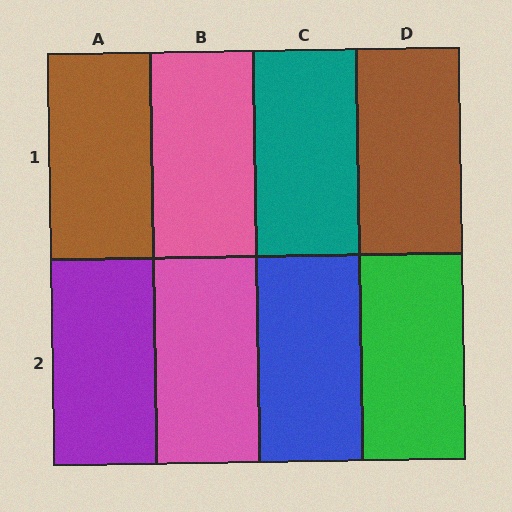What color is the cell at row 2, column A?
Purple.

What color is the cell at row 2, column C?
Blue.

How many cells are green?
1 cell is green.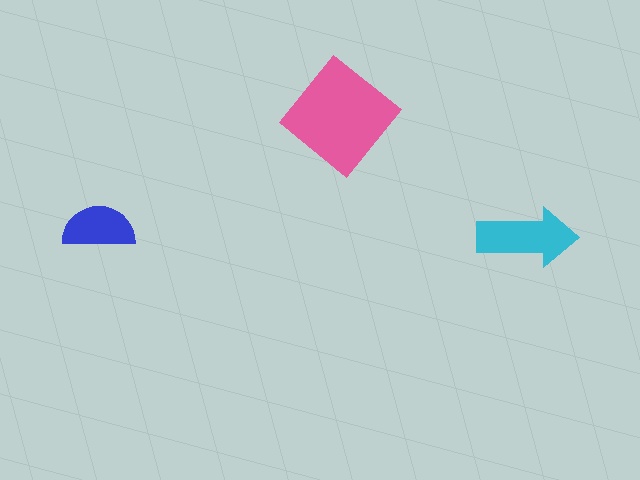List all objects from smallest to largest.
The blue semicircle, the cyan arrow, the pink diamond.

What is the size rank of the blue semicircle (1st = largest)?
3rd.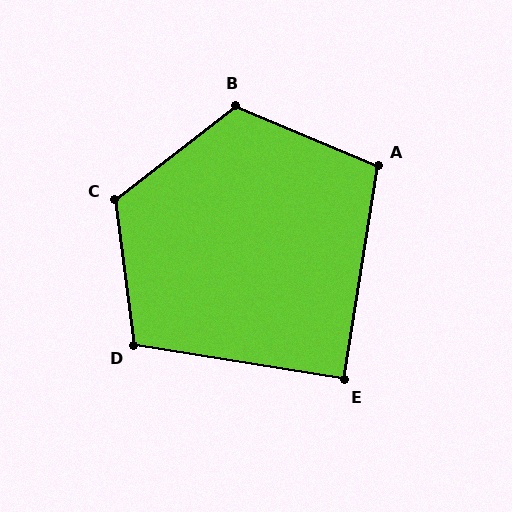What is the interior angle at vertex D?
Approximately 106 degrees (obtuse).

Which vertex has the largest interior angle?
C, at approximately 121 degrees.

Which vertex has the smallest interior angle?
E, at approximately 90 degrees.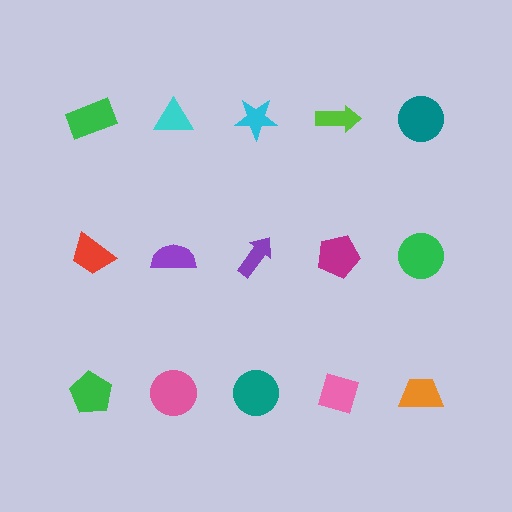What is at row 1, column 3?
A cyan star.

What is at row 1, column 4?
A lime arrow.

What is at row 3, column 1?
A green pentagon.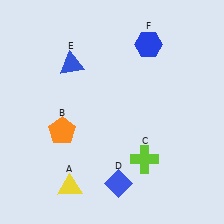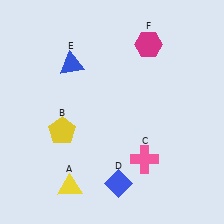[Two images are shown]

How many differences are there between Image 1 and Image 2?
There are 3 differences between the two images.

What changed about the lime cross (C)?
In Image 1, C is lime. In Image 2, it changed to pink.